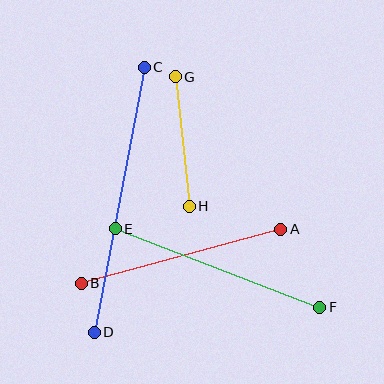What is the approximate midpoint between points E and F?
The midpoint is at approximately (218, 268) pixels.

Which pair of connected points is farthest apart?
Points C and D are farthest apart.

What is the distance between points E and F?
The distance is approximately 219 pixels.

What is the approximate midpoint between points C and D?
The midpoint is at approximately (119, 200) pixels.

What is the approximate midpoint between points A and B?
The midpoint is at approximately (181, 256) pixels.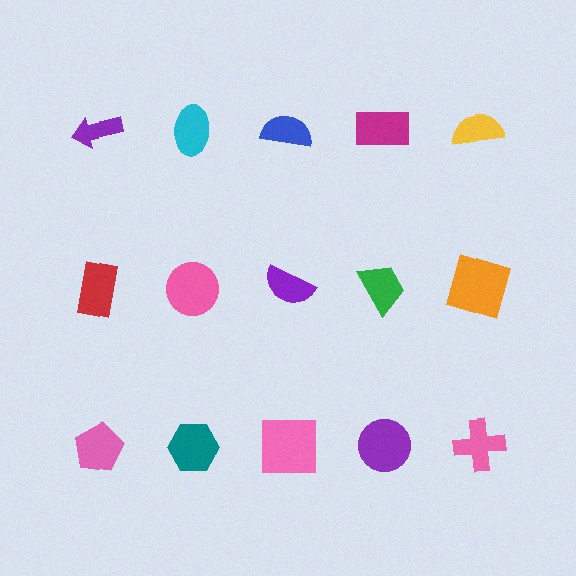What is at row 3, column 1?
A pink pentagon.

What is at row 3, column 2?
A teal hexagon.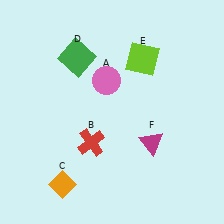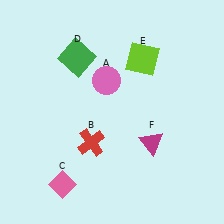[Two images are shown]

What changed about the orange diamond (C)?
In Image 1, C is orange. In Image 2, it changed to pink.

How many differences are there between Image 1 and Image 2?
There is 1 difference between the two images.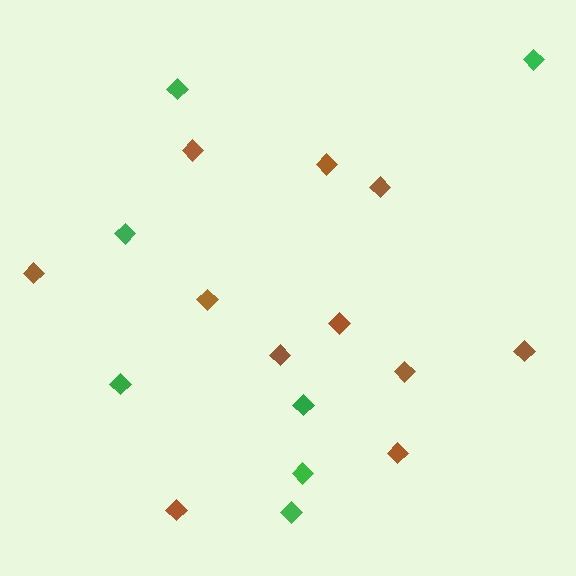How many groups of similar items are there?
There are 2 groups: one group of green diamonds (7) and one group of brown diamonds (11).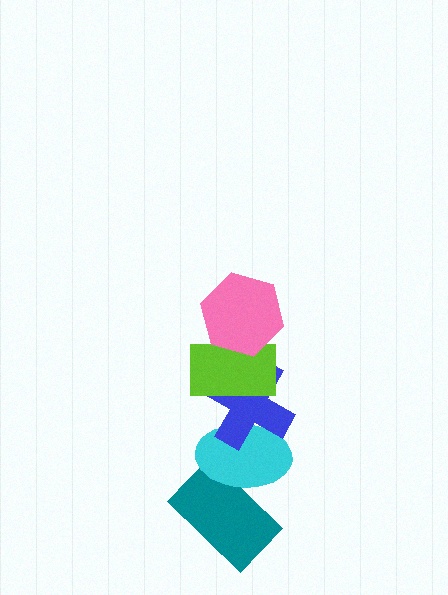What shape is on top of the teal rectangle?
The cyan ellipse is on top of the teal rectangle.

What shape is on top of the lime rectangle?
The pink hexagon is on top of the lime rectangle.